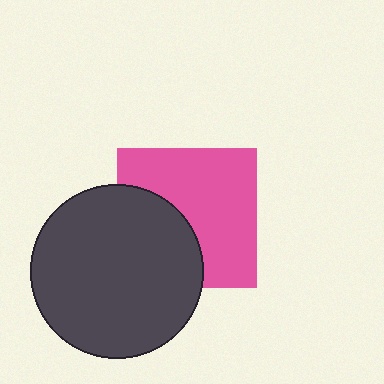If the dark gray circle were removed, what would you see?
You would see the complete pink square.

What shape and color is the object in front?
The object in front is a dark gray circle.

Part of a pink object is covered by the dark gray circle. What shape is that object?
It is a square.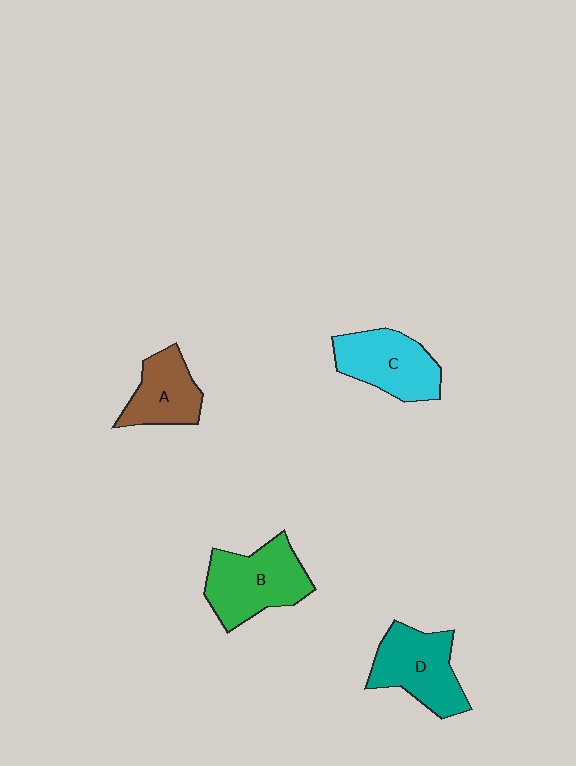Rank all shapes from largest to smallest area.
From largest to smallest: B (green), D (teal), C (cyan), A (brown).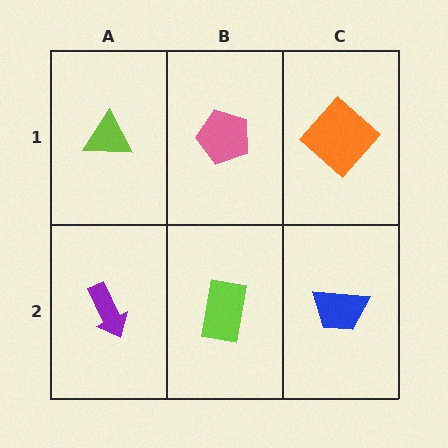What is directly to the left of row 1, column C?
A pink pentagon.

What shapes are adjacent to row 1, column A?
A purple arrow (row 2, column A), a pink pentagon (row 1, column B).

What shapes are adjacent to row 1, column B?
A lime rectangle (row 2, column B), a lime triangle (row 1, column A), an orange diamond (row 1, column C).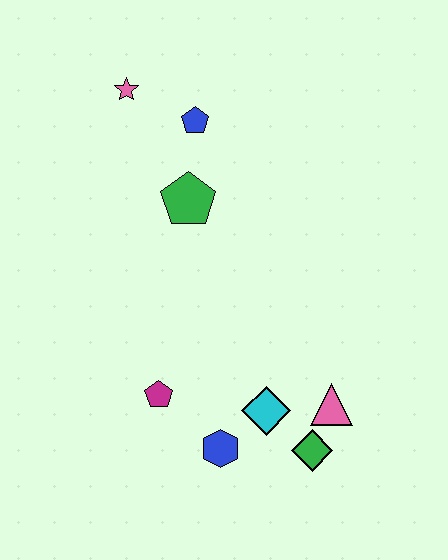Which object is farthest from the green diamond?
The pink star is farthest from the green diamond.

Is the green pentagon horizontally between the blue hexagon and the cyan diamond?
No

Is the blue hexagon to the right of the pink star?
Yes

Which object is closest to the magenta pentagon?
The blue hexagon is closest to the magenta pentagon.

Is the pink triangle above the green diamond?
Yes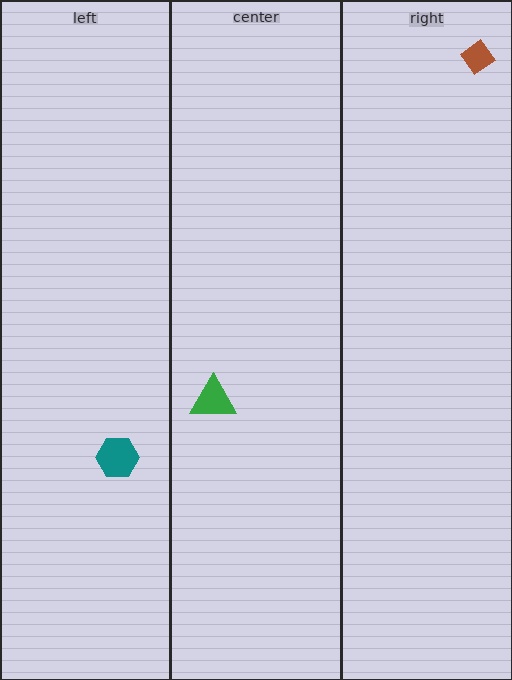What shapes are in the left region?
The teal hexagon.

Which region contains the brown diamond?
The right region.